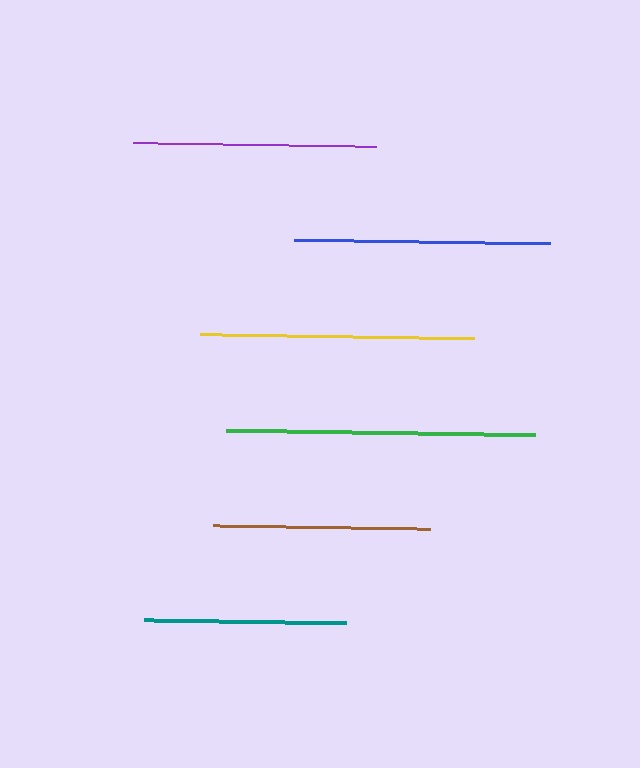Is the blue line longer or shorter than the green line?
The green line is longer than the blue line.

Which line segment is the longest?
The green line is the longest at approximately 309 pixels.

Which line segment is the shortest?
The teal line is the shortest at approximately 202 pixels.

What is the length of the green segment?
The green segment is approximately 309 pixels long.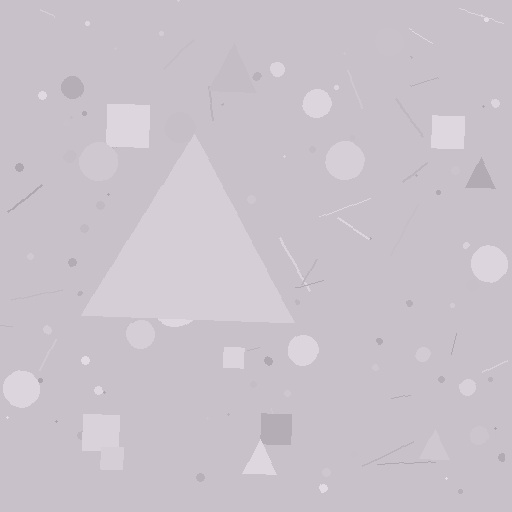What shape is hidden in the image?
A triangle is hidden in the image.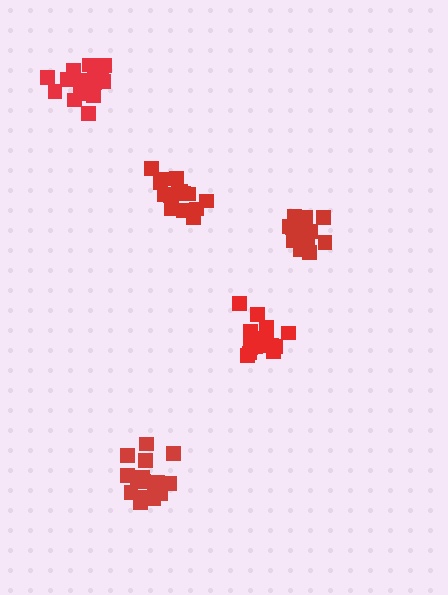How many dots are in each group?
Group 1: 18 dots, Group 2: 15 dots, Group 3: 20 dots, Group 4: 18 dots, Group 5: 15 dots (86 total).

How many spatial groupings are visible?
There are 5 spatial groupings.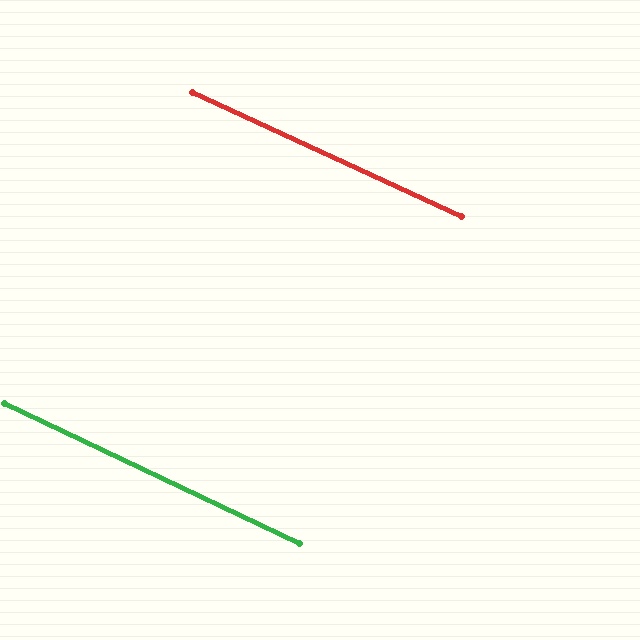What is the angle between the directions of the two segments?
Approximately 1 degree.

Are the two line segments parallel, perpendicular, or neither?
Parallel — their directions differ by only 0.7°.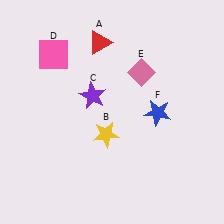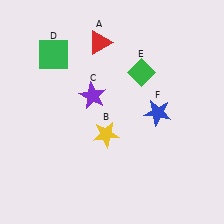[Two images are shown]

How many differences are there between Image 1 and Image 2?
There are 2 differences between the two images.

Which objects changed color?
D changed from pink to green. E changed from pink to green.